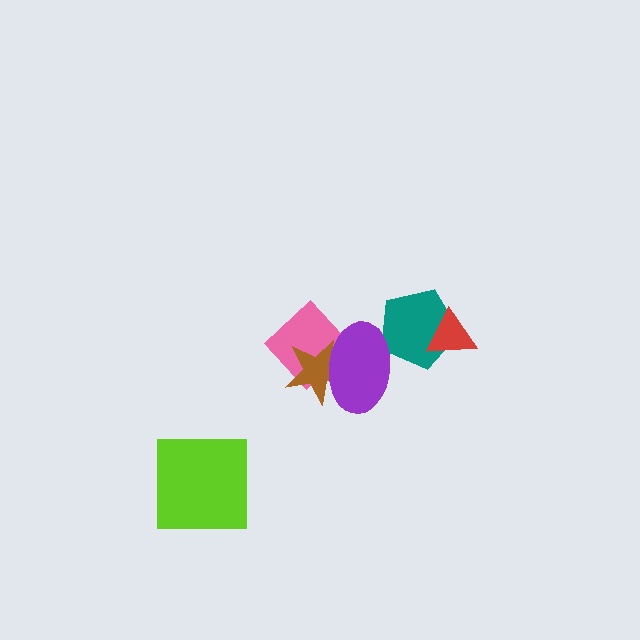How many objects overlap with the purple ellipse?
3 objects overlap with the purple ellipse.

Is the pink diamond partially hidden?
Yes, it is partially covered by another shape.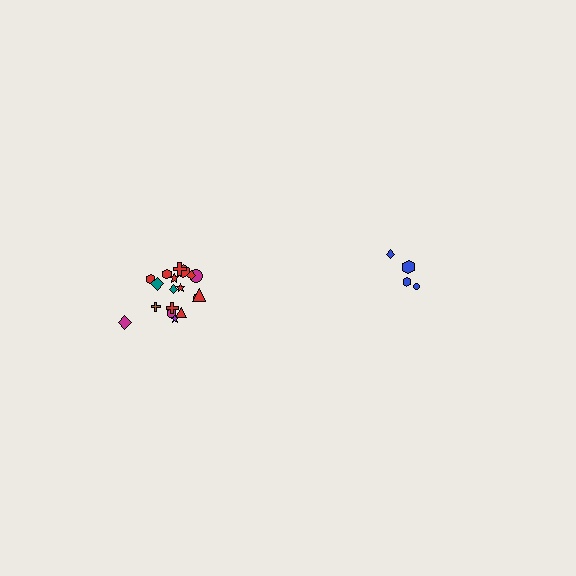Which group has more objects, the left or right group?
The left group.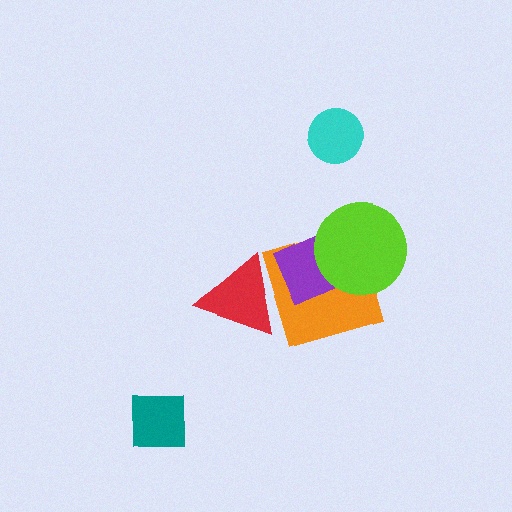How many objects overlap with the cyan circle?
0 objects overlap with the cyan circle.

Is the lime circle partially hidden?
No, no other shape covers it.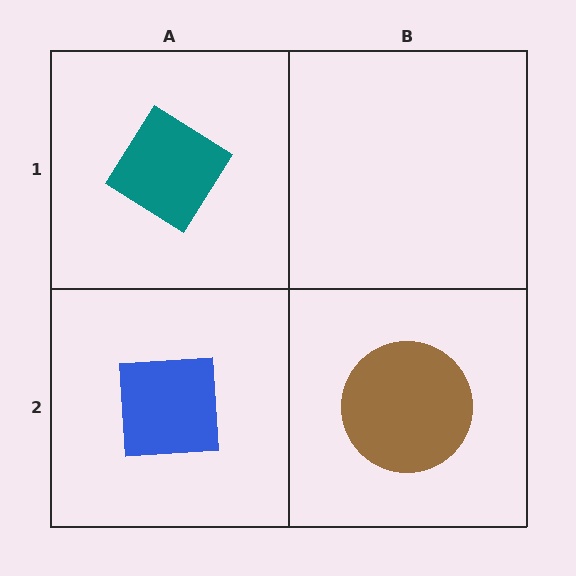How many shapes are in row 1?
1 shape.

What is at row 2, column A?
A blue square.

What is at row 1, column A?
A teal diamond.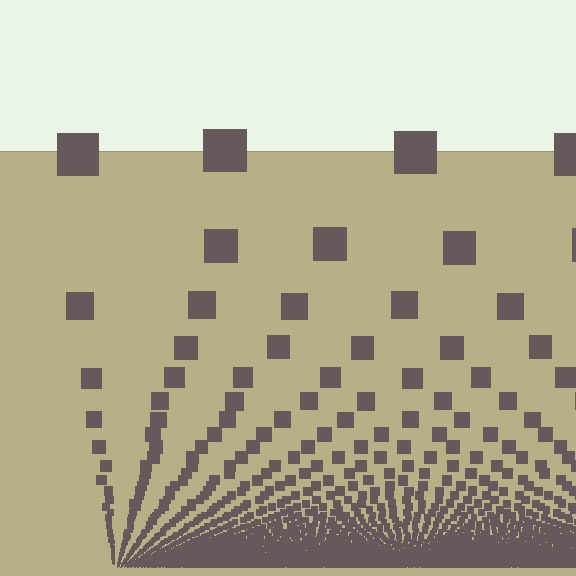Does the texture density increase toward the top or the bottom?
Density increases toward the bottom.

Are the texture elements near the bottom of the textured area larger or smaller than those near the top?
Smaller. The gradient is inverted — elements near the bottom are smaller and denser.